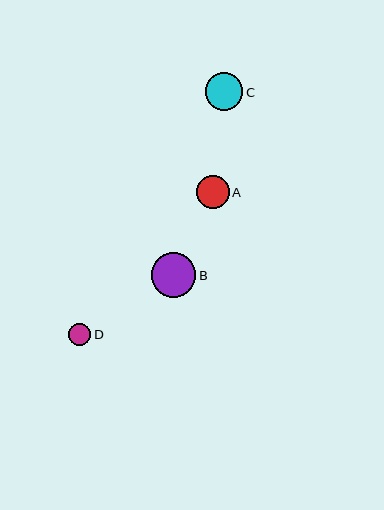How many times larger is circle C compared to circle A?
Circle C is approximately 1.1 times the size of circle A.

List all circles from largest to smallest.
From largest to smallest: B, C, A, D.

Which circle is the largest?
Circle B is the largest with a size of approximately 45 pixels.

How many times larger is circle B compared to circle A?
Circle B is approximately 1.4 times the size of circle A.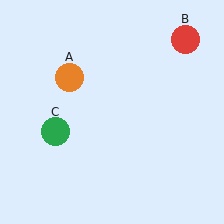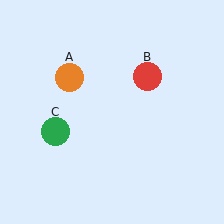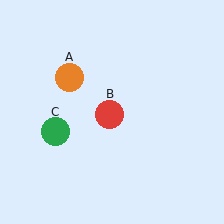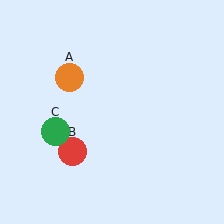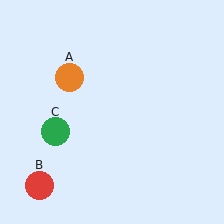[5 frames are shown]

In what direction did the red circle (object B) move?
The red circle (object B) moved down and to the left.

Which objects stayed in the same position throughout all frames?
Orange circle (object A) and green circle (object C) remained stationary.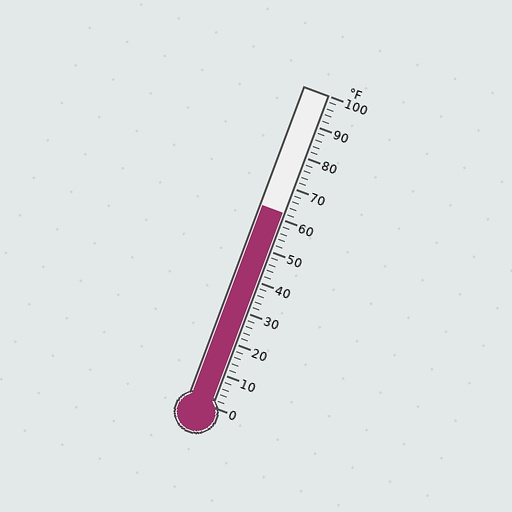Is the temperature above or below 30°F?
The temperature is above 30°F.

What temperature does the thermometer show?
The thermometer shows approximately 62°F.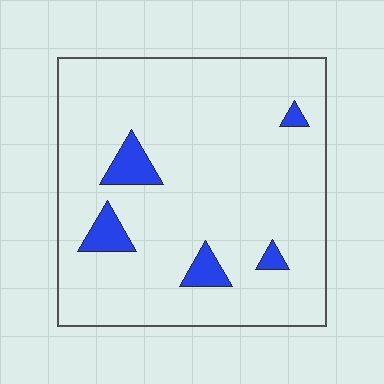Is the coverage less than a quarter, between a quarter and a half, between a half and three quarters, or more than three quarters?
Less than a quarter.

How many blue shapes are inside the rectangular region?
5.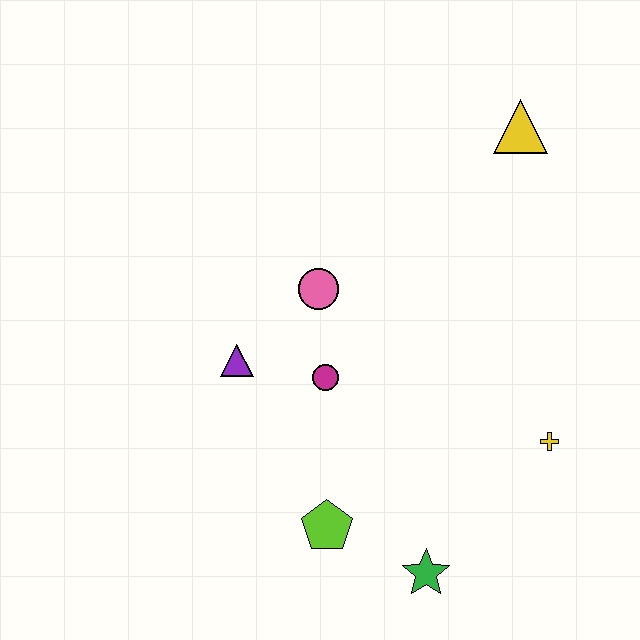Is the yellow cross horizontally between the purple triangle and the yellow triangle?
No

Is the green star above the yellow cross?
No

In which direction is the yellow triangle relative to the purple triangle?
The yellow triangle is to the right of the purple triangle.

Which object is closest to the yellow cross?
The green star is closest to the yellow cross.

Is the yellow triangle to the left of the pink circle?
No